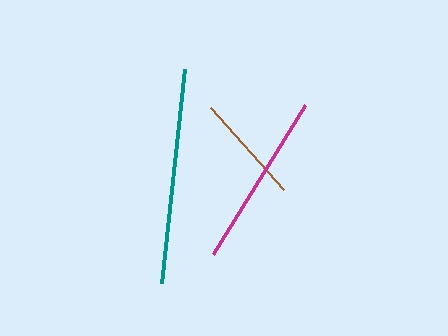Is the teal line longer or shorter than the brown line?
The teal line is longer than the brown line.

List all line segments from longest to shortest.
From longest to shortest: teal, magenta, brown.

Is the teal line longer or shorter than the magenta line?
The teal line is longer than the magenta line.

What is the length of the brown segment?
The brown segment is approximately 110 pixels long.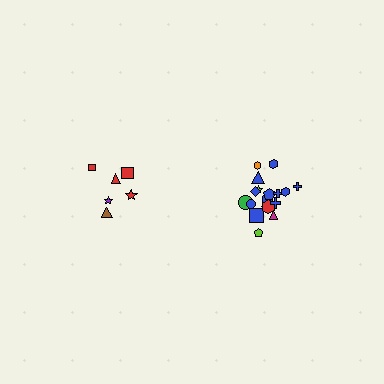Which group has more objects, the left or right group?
The right group.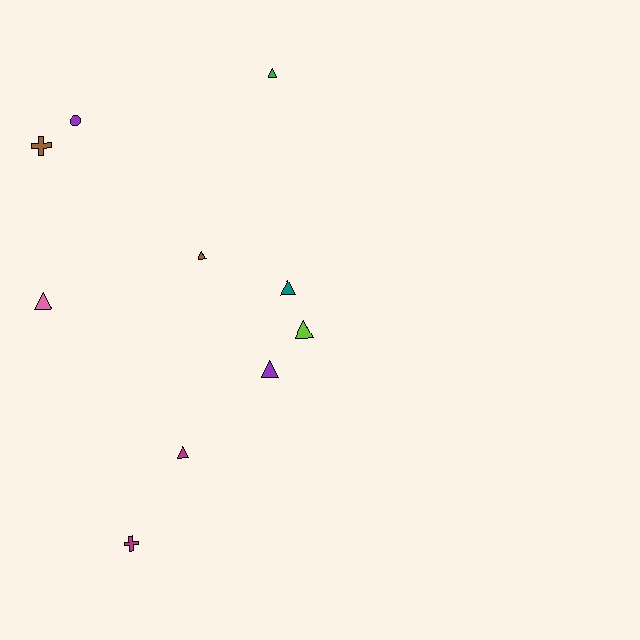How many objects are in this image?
There are 10 objects.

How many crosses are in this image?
There are 2 crosses.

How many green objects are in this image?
There is 1 green object.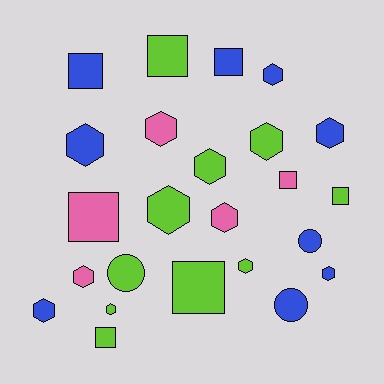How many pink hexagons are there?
There are 3 pink hexagons.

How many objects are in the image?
There are 24 objects.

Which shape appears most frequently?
Hexagon, with 13 objects.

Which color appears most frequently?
Lime, with 10 objects.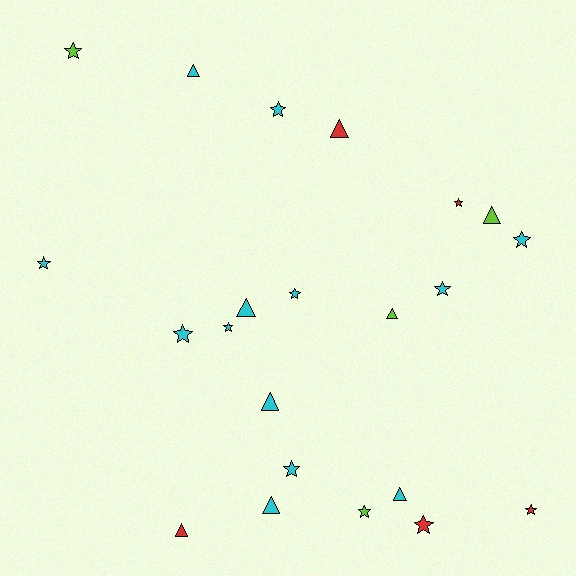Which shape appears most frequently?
Star, with 13 objects.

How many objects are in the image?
There are 22 objects.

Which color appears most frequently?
Cyan, with 13 objects.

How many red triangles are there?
There are 2 red triangles.